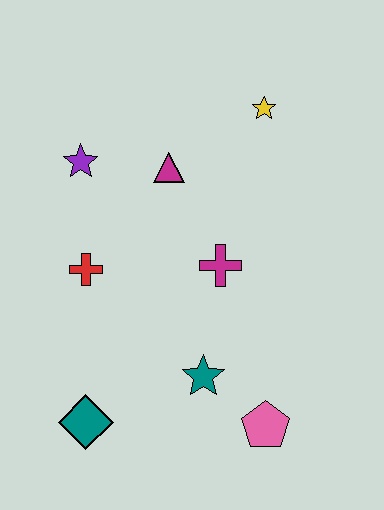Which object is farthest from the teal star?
The yellow star is farthest from the teal star.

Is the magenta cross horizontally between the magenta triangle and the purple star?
No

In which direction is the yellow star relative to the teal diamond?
The yellow star is above the teal diamond.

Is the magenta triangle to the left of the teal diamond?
No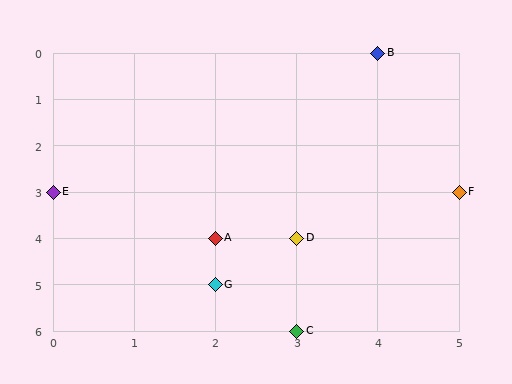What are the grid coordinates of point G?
Point G is at grid coordinates (2, 5).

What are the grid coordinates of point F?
Point F is at grid coordinates (5, 3).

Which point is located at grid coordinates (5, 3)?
Point F is at (5, 3).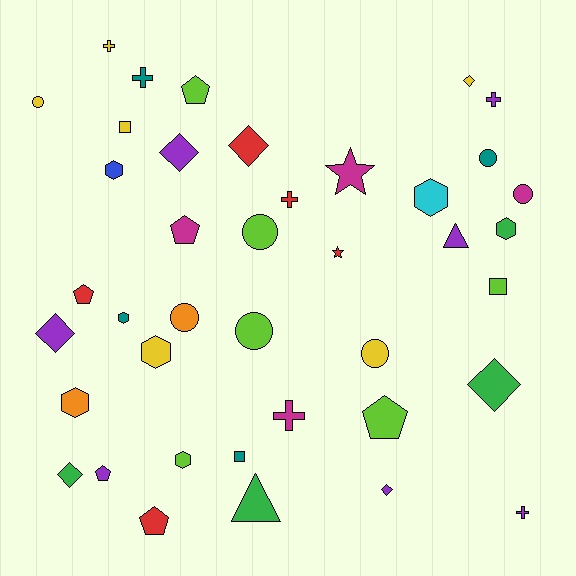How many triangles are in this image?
There are 2 triangles.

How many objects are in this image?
There are 40 objects.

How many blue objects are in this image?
There is 1 blue object.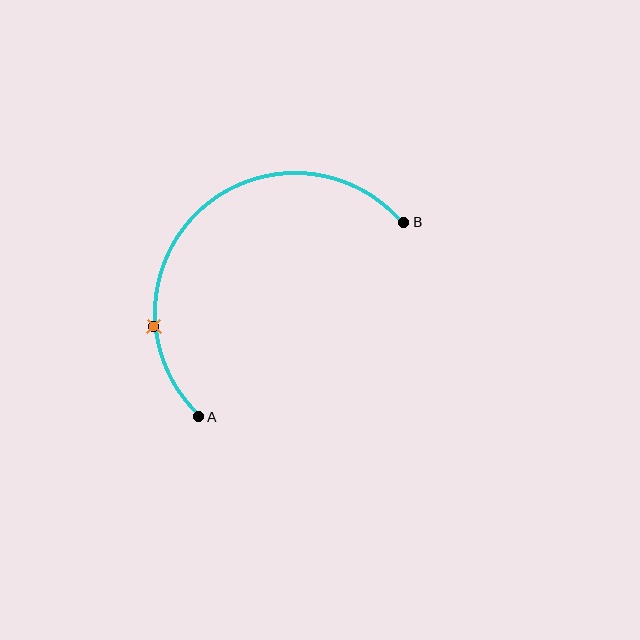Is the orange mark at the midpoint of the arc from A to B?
No. The orange mark lies on the arc but is closer to endpoint A. The arc midpoint would be at the point on the curve equidistant along the arc from both A and B.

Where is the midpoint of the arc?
The arc midpoint is the point on the curve farthest from the straight line joining A and B. It sits above and to the left of that line.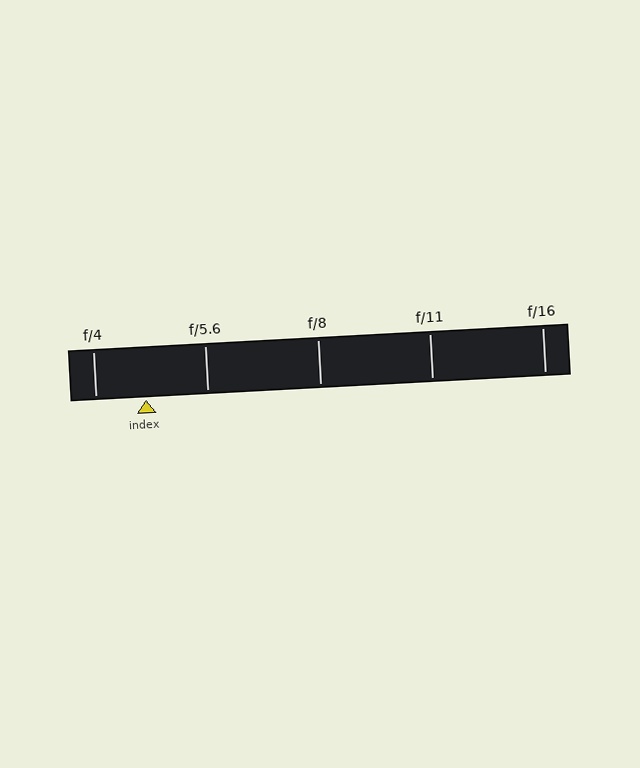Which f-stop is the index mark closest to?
The index mark is closest to f/4.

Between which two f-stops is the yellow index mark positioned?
The index mark is between f/4 and f/5.6.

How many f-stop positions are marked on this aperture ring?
There are 5 f-stop positions marked.